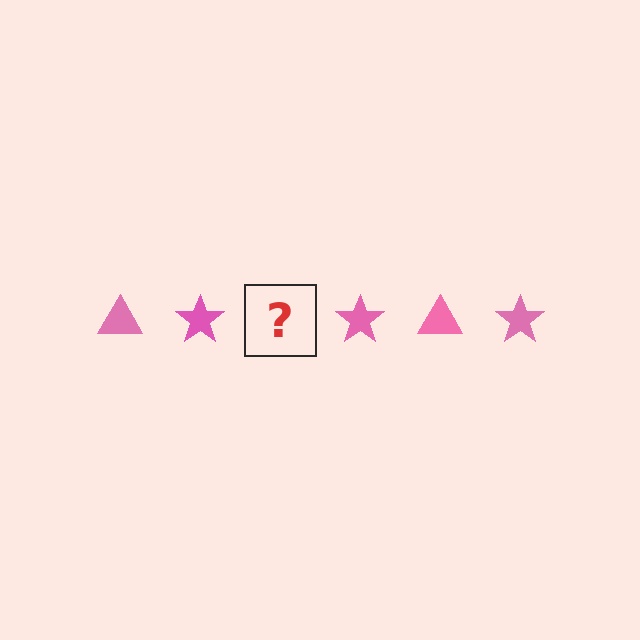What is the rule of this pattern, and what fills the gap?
The rule is that the pattern cycles through triangle, star shapes in pink. The gap should be filled with a pink triangle.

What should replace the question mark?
The question mark should be replaced with a pink triangle.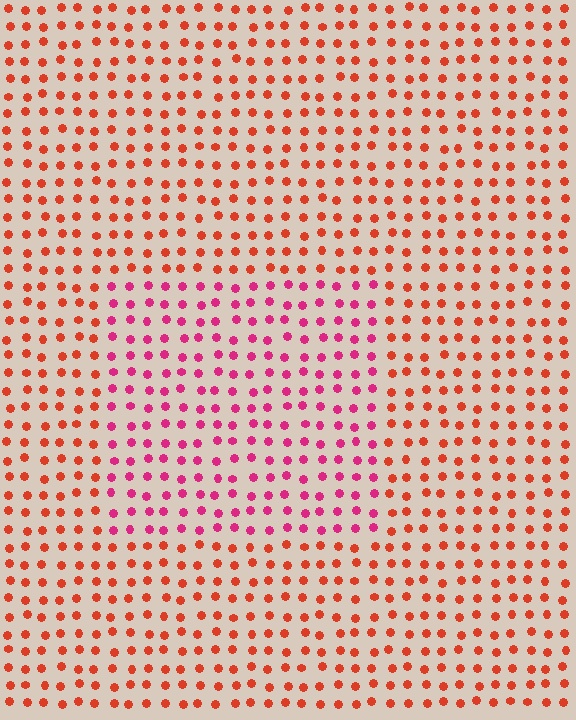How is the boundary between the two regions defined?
The boundary is defined purely by a slight shift in hue (about 38 degrees). Spacing, size, and orientation are identical on both sides.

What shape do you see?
I see a rectangle.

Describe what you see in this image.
The image is filled with small red elements in a uniform arrangement. A rectangle-shaped region is visible where the elements are tinted to a slightly different hue, forming a subtle color boundary.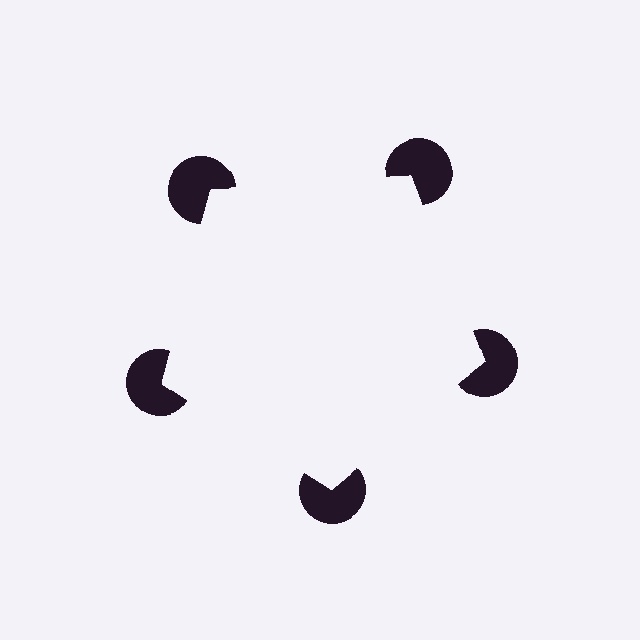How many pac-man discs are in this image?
There are 5 — one at each vertex of the illusory pentagon.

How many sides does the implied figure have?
5 sides.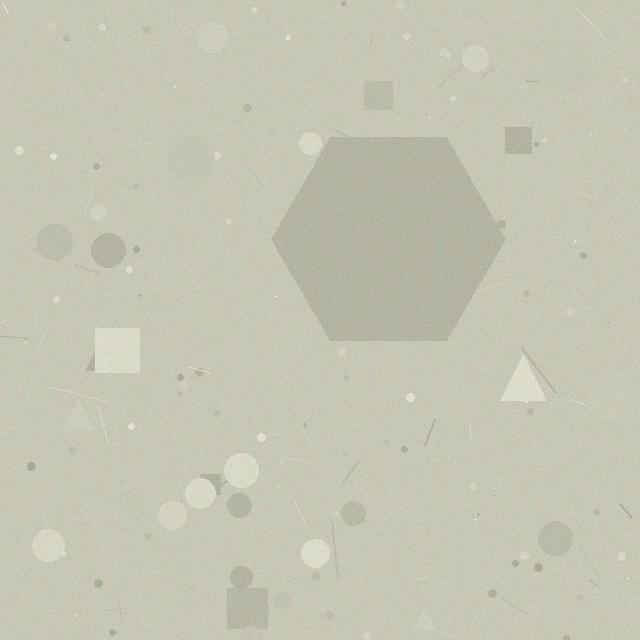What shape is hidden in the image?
A hexagon is hidden in the image.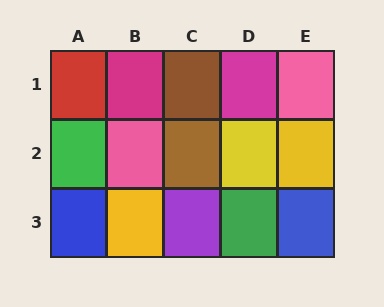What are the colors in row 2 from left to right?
Green, pink, brown, yellow, yellow.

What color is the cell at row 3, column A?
Blue.